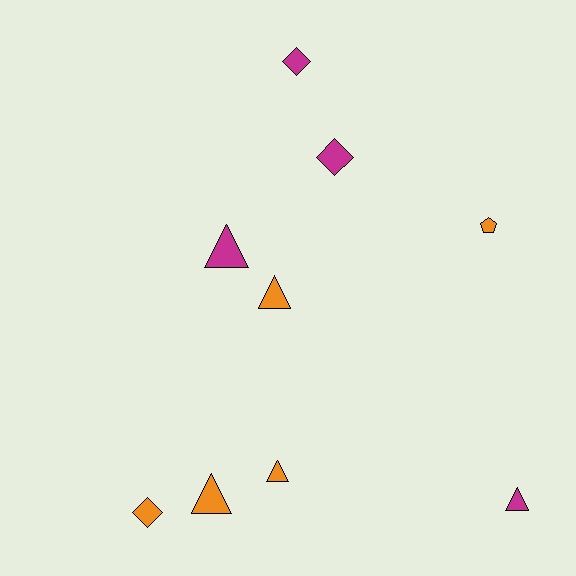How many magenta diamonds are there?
There are 2 magenta diamonds.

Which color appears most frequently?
Orange, with 5 objects.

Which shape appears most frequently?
Triangle, with 5 objects.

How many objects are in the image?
There are 9 objects.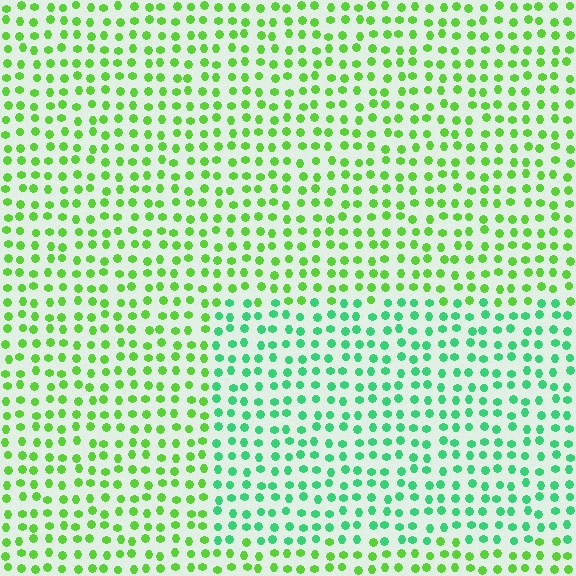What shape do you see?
I see a rectangle.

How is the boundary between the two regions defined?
The boundary is defined purely by a slight shift in hue (about 38 degrees). Spacing, size, and orientation are identical on both sides.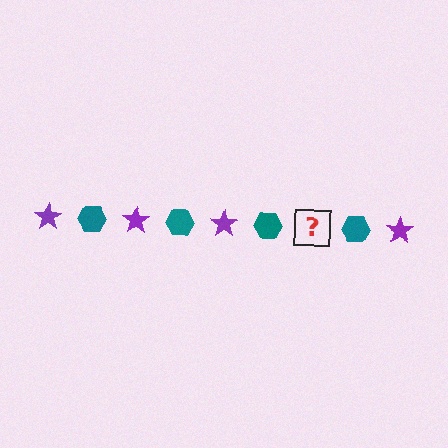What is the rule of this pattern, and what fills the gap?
The rule is that the pattern alternates between purple star and teal hexagon. The gap should be filled with a purple star.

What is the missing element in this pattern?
The missing element is a purple star.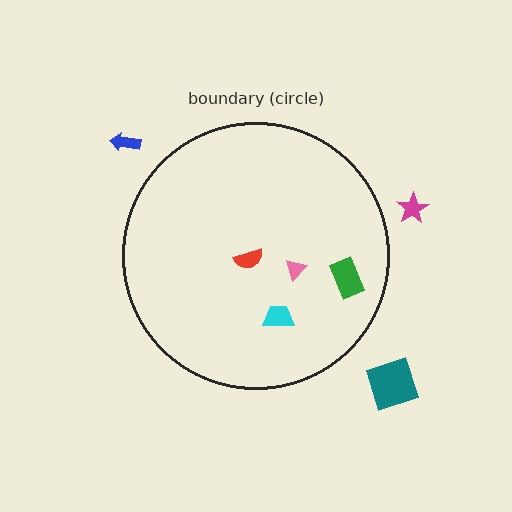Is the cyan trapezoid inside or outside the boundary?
Inside.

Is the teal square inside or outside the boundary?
Outside.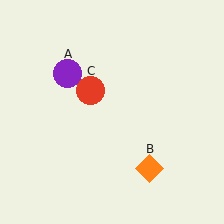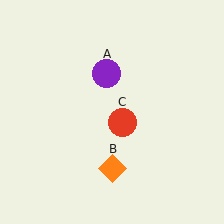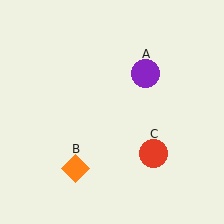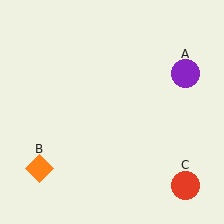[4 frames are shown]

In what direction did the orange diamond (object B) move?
The orange diamond (object B) moved left.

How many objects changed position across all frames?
3 objects changed position: purple circle (object A), orange diamond (object B), red circle (object C).